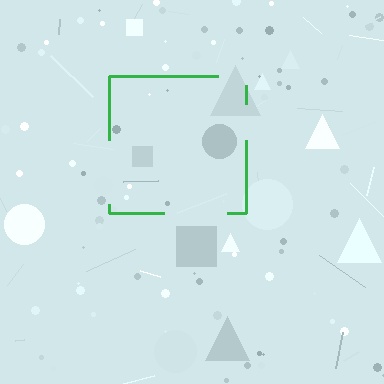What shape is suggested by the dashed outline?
The dashed outline suggests a square.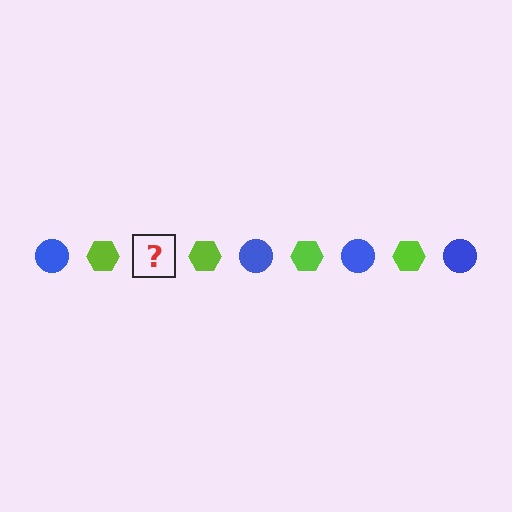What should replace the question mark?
The question mark should be replaced with a blue circle.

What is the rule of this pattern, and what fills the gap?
The rule is that the pattern alternates between blue circle and lime hexagon. The gap should be filled with a blue circle.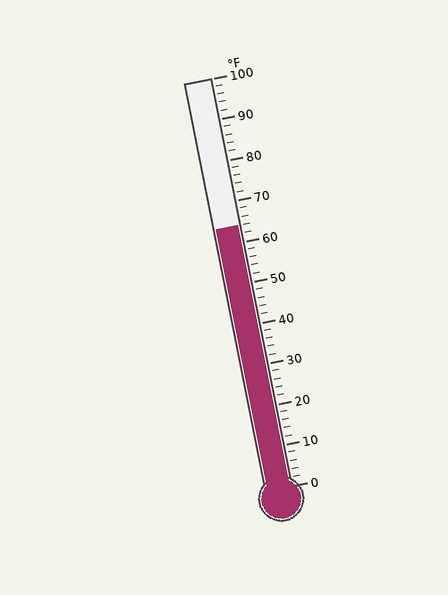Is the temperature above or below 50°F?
The temperature is above 50°F.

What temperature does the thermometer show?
The thermometer shows approximately 64°F.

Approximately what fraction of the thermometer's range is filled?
The thermometer is filled to approximately 65% of its range.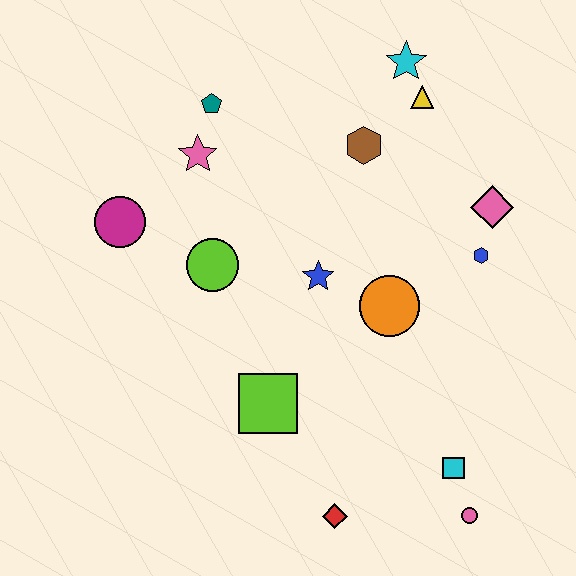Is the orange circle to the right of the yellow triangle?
No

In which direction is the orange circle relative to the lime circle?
The orange circle is to the right of the lime circle.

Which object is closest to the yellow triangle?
The cyan star is closest to the yellow triangle.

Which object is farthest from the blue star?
The pink circle is farthest from the blue star.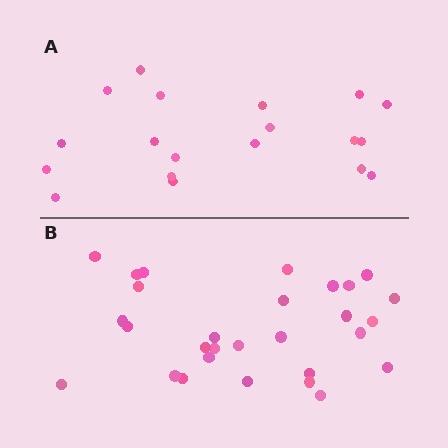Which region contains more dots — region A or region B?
Region B (the bottom region) has more dots.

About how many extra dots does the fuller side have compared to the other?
Region B has roughly 10 or so more dots than region A.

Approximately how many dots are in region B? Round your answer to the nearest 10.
About 30 dots. (The exact count is 29, which rounds to 30.)